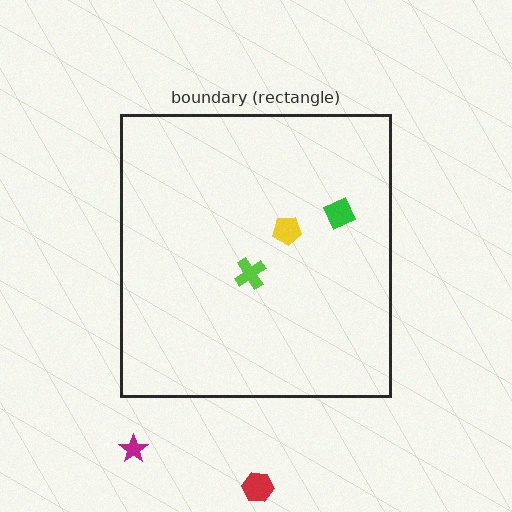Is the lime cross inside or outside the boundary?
Inside.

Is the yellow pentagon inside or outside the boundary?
Inside.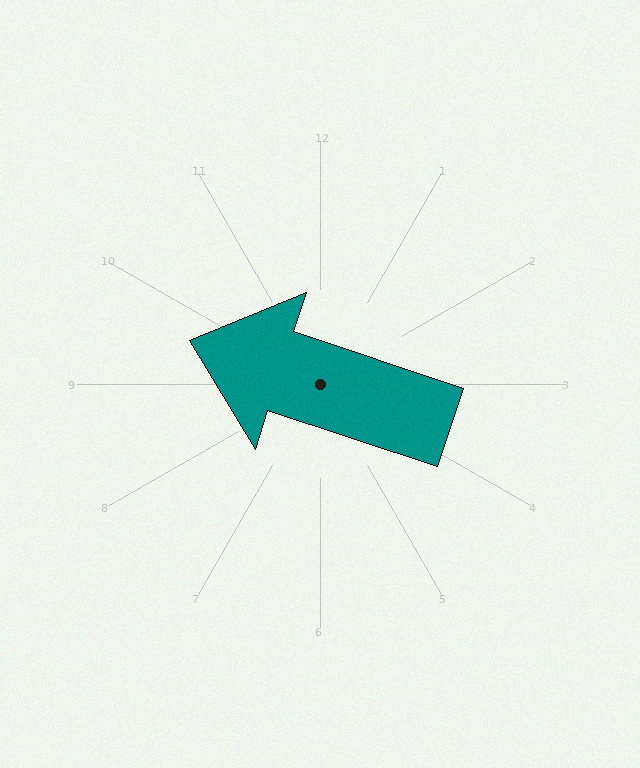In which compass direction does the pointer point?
West.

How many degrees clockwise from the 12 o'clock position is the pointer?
Approximately 288 degrees.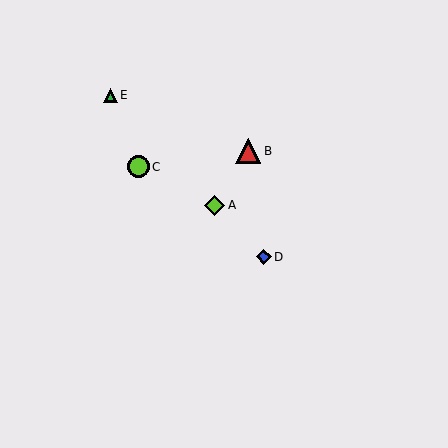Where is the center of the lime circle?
The center of the lime circle is at (138, 167).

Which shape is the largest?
The red triangle (labeled B) is the largest.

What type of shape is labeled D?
Shape D is a blue diamond.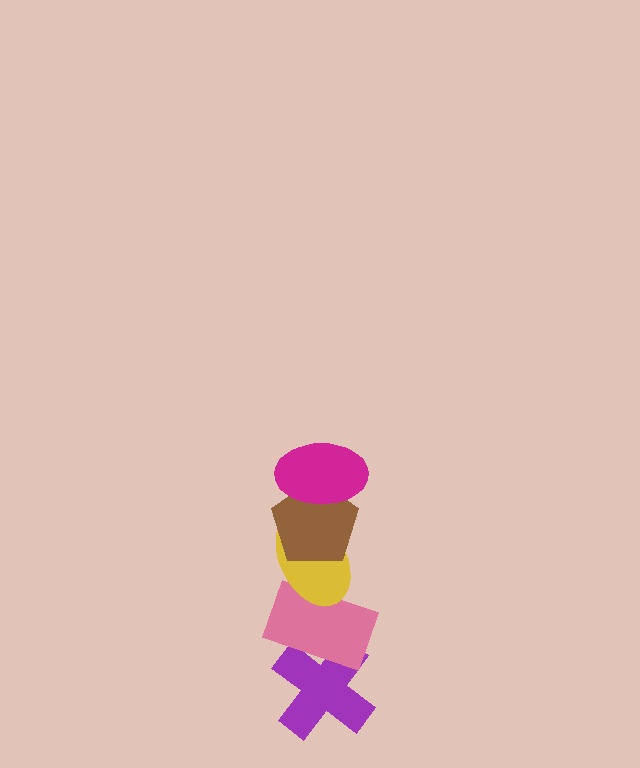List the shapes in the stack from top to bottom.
From top to bottom: the magenta ellipse, the brown pentagon, the yellow ellipse, the pink rectangle, the purple cross.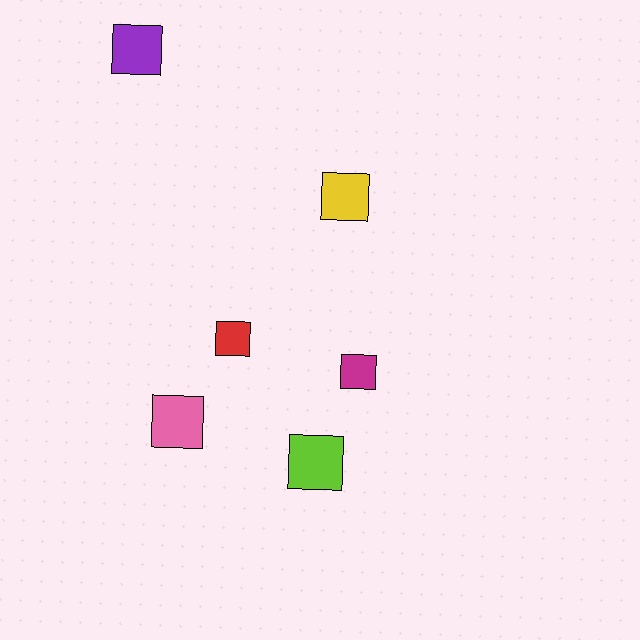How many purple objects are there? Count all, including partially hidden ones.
There is 1 purple object.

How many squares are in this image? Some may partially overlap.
There are 6 squares.